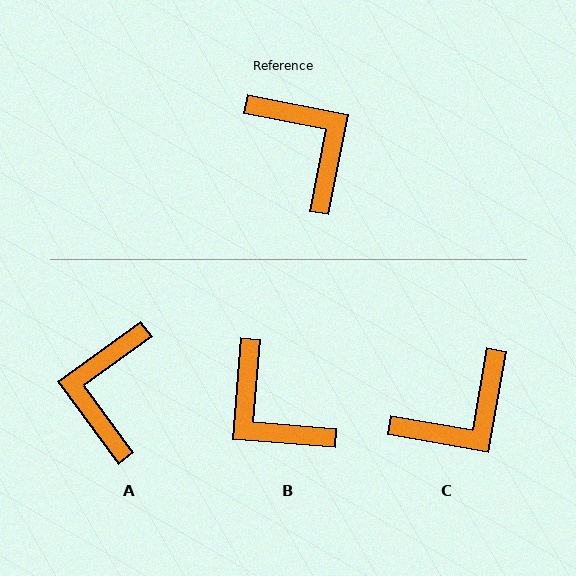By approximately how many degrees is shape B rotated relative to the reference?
Approximately 173 degrees clockwise.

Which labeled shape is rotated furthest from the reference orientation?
B, about 173 degrees away.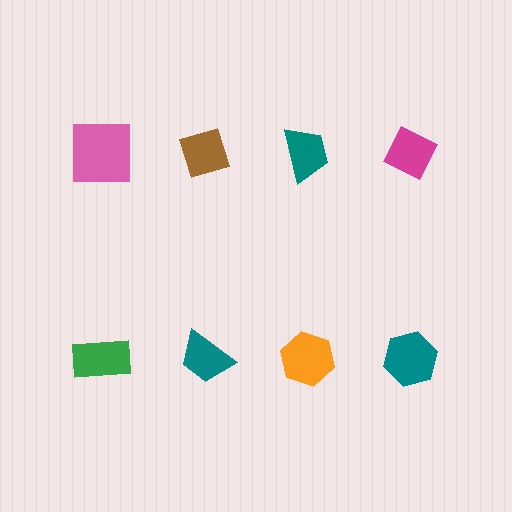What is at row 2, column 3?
An orange hexagon.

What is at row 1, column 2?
A brown diamond.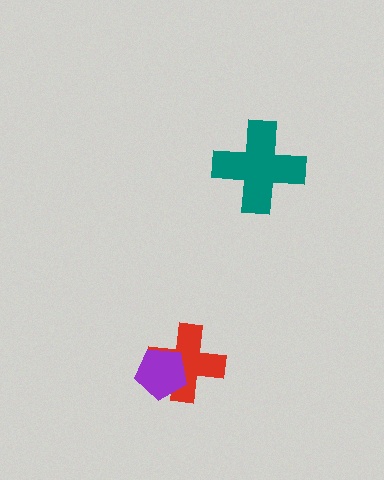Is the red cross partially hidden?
Yes, it is partially covered by another shape.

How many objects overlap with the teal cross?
0 objects overlap with the teal cross.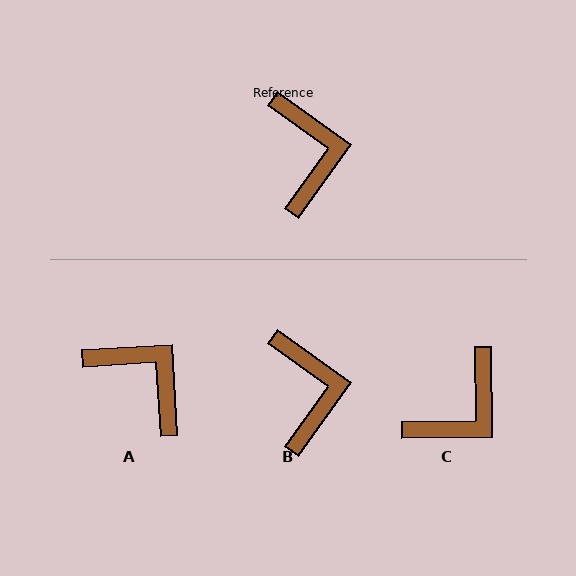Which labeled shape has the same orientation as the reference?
B.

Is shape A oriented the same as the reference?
No, it is off by about 39 degrees.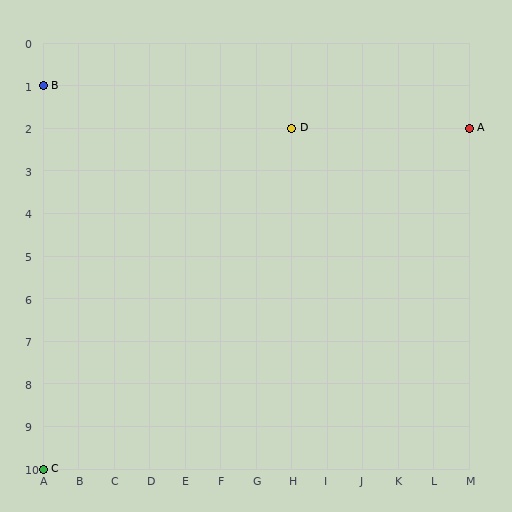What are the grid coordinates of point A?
Point A is at grid coordinates (M, 2).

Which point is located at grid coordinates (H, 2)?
Point D is at (H, 2).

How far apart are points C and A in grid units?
Points C and A are 12 columns and 8 rows apart (about 14.4 grid units diagonally).